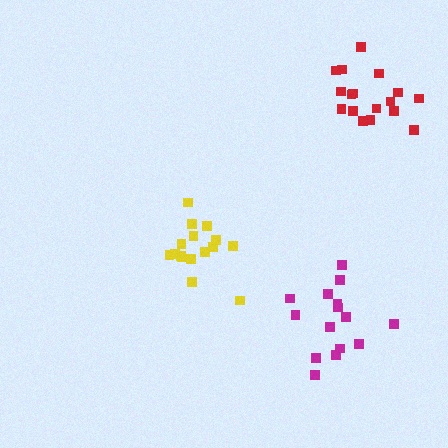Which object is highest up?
The red cluster is topmost.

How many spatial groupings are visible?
There are 3 spatial groupings.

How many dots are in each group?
Group 1: 17 dots, Group 2: 16 dots, Group 3: 15 dots (48 total).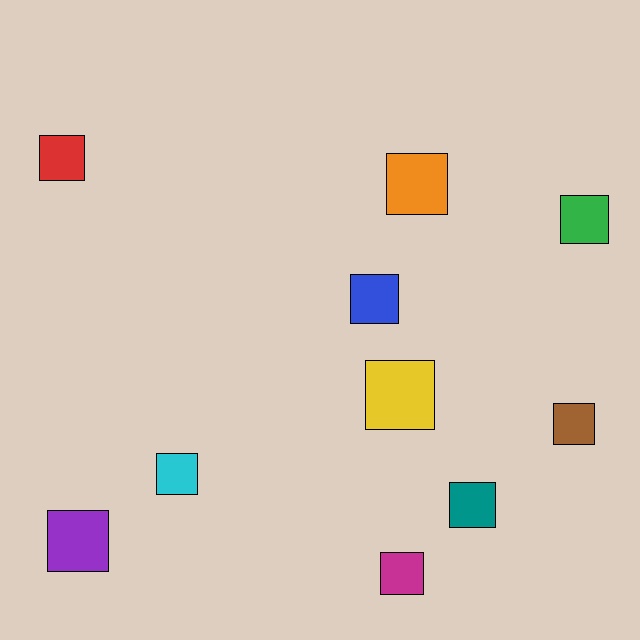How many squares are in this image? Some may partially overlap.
There are 10 squares.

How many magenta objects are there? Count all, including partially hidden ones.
There is 1 magenta object.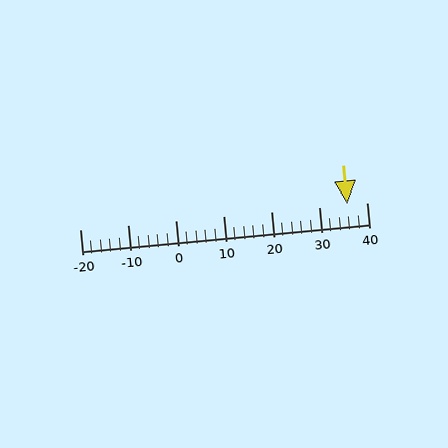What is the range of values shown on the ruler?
The ruler shows values from -20 to 40.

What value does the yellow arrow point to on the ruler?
The yellow arrow points to approximately 36.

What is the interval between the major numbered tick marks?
The major tick marks are spaced 10 units apart.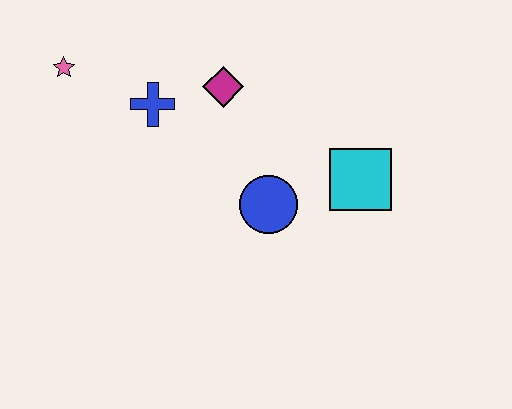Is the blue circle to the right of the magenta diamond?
Yes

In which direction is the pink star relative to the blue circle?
The pink star is to the left of the blue circle.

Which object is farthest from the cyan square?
The pink star is farthest from the cyan square.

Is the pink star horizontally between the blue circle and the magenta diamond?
No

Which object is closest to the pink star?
The blue cross is closest to the pink star.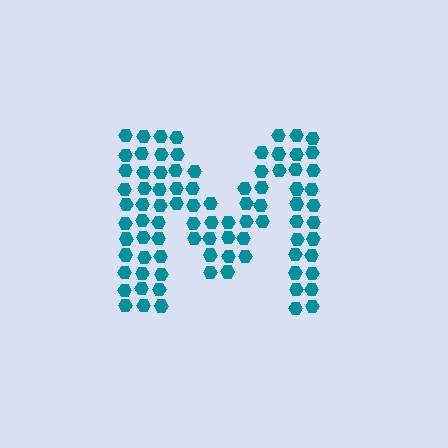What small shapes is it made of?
It is made of small hexagons.